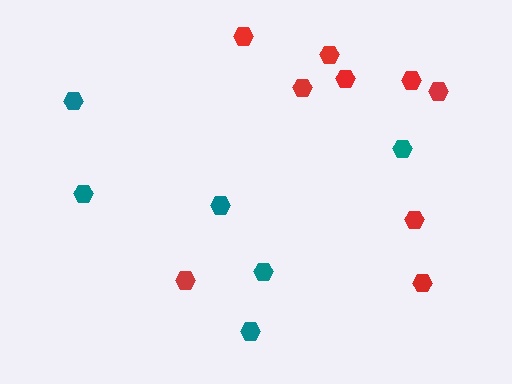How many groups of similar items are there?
There are 2 groups: one group of red hexagons (9) and one group of teal hexagons (6).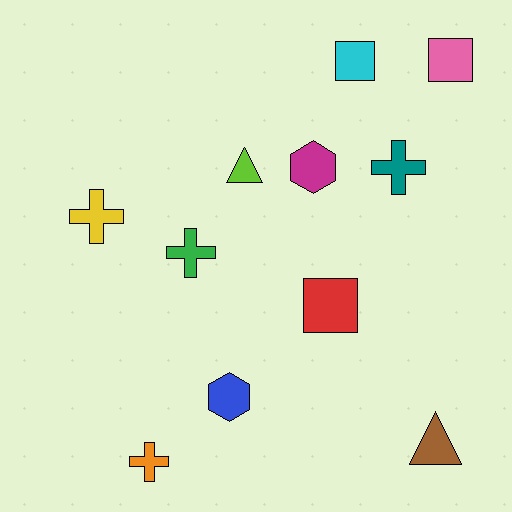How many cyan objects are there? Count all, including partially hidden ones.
There is 1 cyan object.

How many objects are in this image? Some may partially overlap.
There are 11 objects.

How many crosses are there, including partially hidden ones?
There are 4 crosses.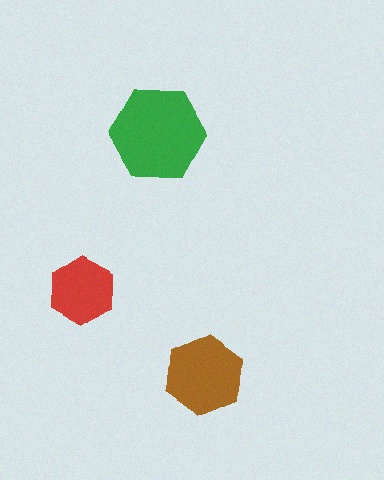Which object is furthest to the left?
The red hexagon is leftmost.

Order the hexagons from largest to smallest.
the green one, the brown one, the red one.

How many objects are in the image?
There are 3 objects in the image.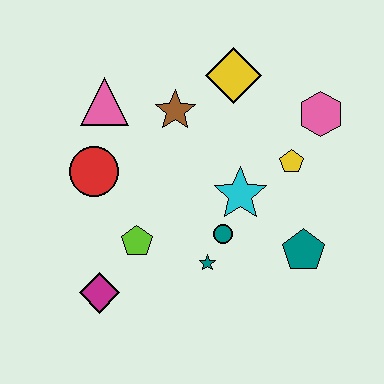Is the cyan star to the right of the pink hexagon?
No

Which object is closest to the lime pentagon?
The magenta diamond is closest to the lime pentagon.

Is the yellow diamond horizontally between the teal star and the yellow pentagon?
Yes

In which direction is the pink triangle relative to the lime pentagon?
The pink triangle is above the lime pentagon.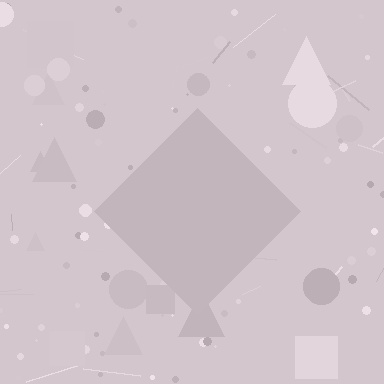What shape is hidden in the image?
A diamond is hidden in the image.